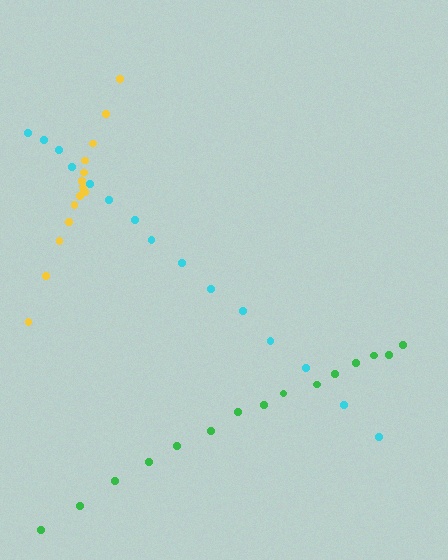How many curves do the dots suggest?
There are 3 distinct paths.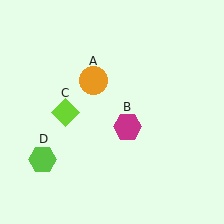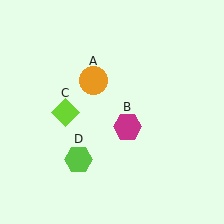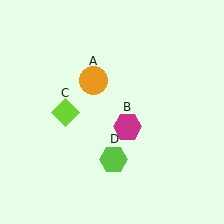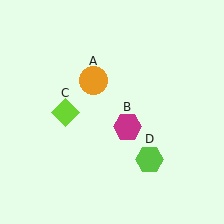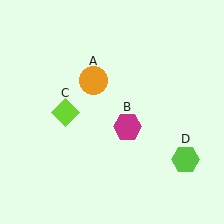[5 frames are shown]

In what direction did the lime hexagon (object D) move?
The lime hexagon (object D) moved right.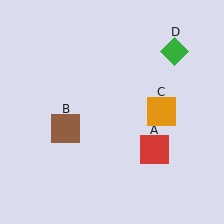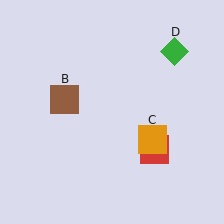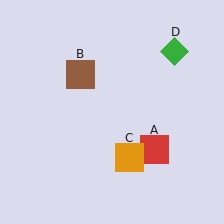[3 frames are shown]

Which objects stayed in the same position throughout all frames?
Red square (object A) and green diamond (object D) remained stationary.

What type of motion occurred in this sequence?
The brown square (object B), orange square (object C) rotated clockwise around the center of the scene.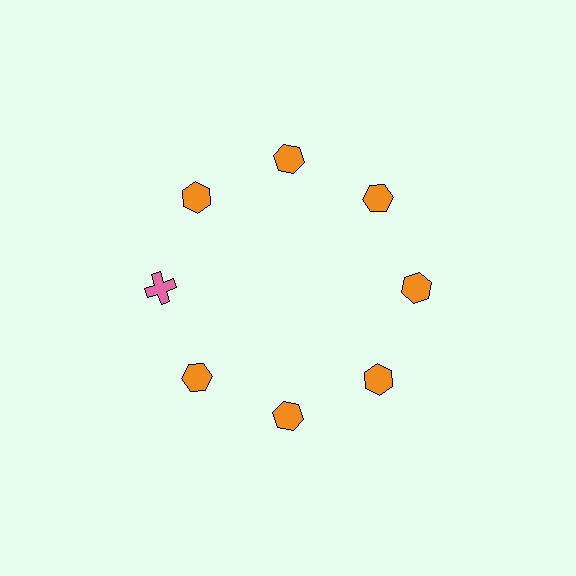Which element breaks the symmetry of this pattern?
The pink cross at roughly the 9 o'clock position breaks the symmetry. All other shapes are orange hexagons.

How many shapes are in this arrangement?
There are 8 shapes arranged in a ring pattern.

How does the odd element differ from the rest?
It differs in both color (pink instead of orange) and shape (cross instead of hexagon).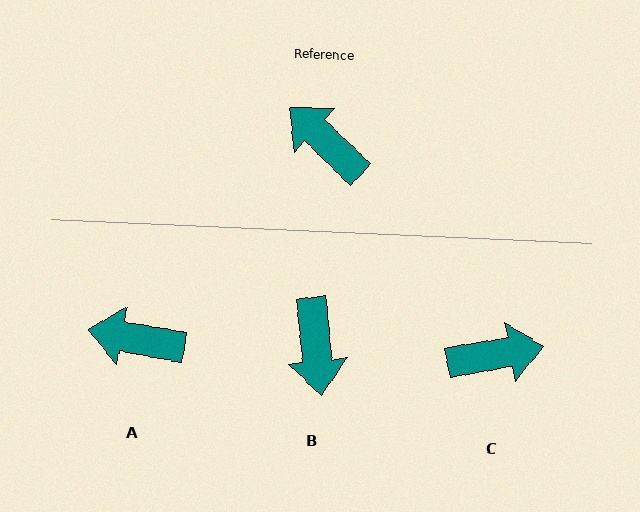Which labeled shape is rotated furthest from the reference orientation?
B, about 140 degrees away.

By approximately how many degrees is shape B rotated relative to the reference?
Approximately 140 degrees counter-clockwise.